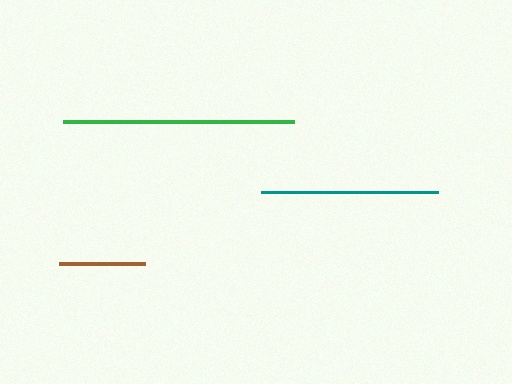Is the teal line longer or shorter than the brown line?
The teal line is longer than the brown line.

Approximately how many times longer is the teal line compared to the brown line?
The teal line is approximately 2.1 times the length of the brown line.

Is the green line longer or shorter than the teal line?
The green line is longer than the teal line.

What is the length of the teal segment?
The teal segment is approximately 177 pixels long.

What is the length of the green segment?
The green segment is approximately 231 pixels long.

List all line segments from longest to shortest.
From longest to shortest: green, teal, brown.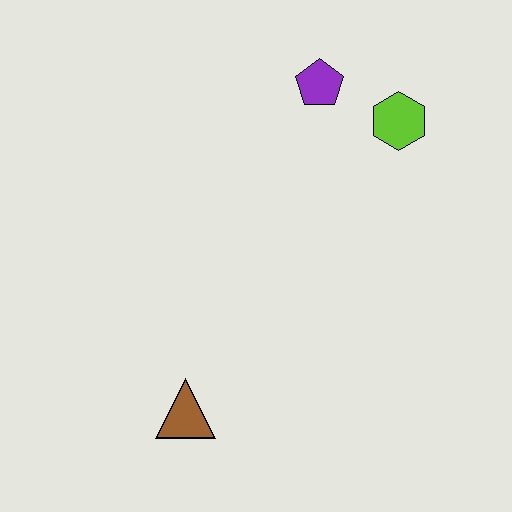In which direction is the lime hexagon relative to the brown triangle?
The lime hexagon is above the brown triangle.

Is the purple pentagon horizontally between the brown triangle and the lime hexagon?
Yes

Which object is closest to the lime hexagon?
The purple pentagon is closest to the lime hexagon.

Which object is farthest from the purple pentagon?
The brown triangle is farthest from the purple pentagon.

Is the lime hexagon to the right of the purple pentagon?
Yes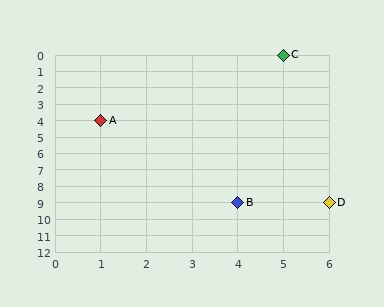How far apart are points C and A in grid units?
Points C and A are 4 columns and 4 rows apart (about 5.7 grid units diagonally).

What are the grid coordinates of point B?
Point B is at grid coordinates (4, 9).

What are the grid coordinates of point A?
Point A is at grid coordinates (1, 4).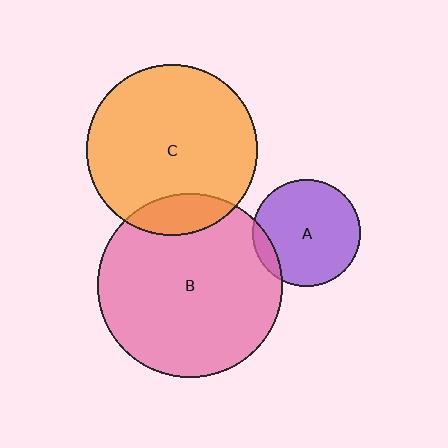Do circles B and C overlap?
Yes.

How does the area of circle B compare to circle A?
Approximately 3.0 times.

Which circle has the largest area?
Circle B (pink).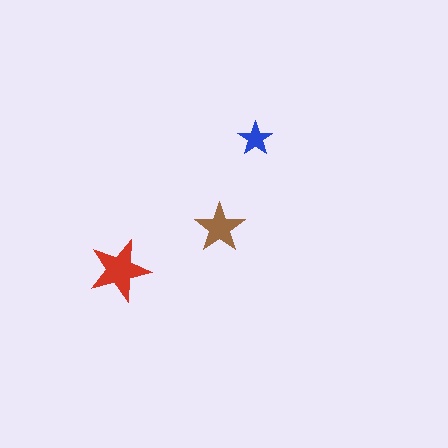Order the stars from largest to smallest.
the red one, the brown one, the blue one.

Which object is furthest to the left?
The red star is leftmost.